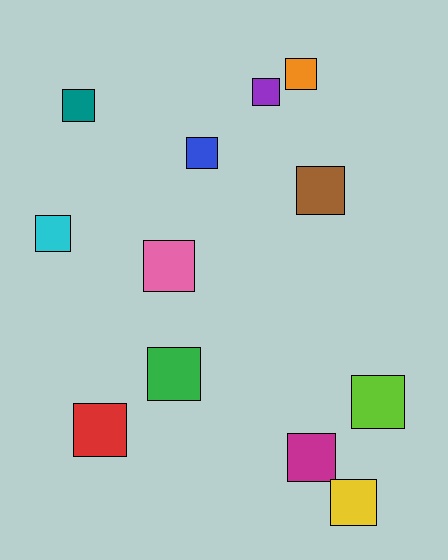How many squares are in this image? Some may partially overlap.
There are 12 squares.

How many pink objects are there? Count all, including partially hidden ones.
There is 1 pink object.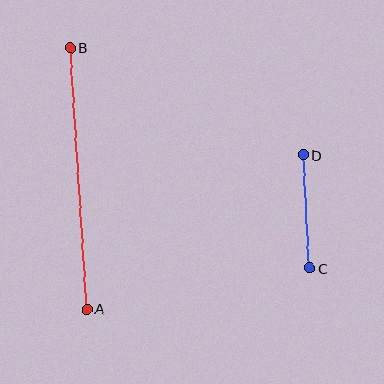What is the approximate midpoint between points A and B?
The midpoint is at approximately (79, 178) pixels.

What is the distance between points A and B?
The distance is approximately 262 pixels.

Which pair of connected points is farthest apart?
Points A and B are farthest apart.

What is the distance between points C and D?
The distance is approximately 113 pixels.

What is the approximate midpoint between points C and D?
The midpoint is at approximately (306, 212) pixels.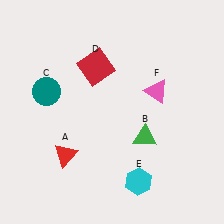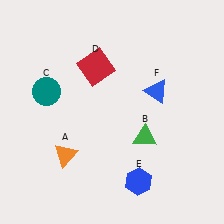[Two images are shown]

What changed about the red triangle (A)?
In Image 1, A is red. In Image 2, it changed to orange.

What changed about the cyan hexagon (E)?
In Image 1, E is cyan. In Image 2, it changed to blue.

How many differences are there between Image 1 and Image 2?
There are 3 differences between the two images.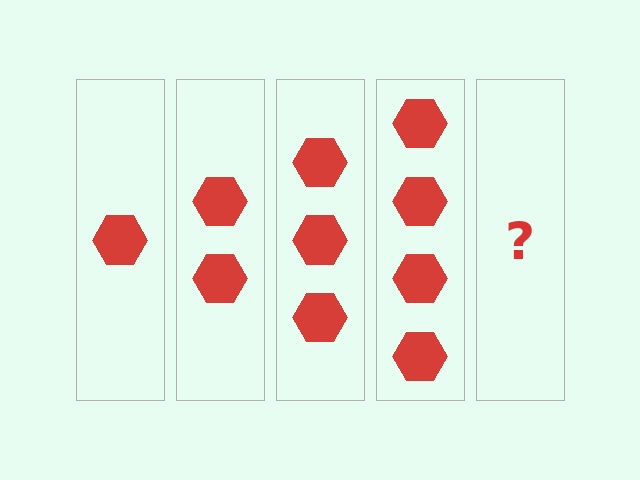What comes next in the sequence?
The next element should be 5 hexagons.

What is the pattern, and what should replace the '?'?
The pattern is that each step adds one more hexagon. The '?' should be 5 hexagons.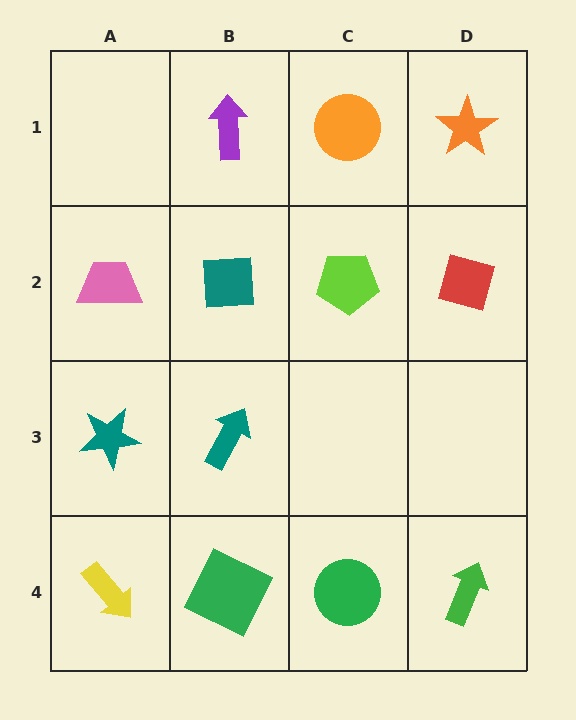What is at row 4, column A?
A yellow arrow.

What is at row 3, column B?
A teal arrow.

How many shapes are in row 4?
4 shapes.